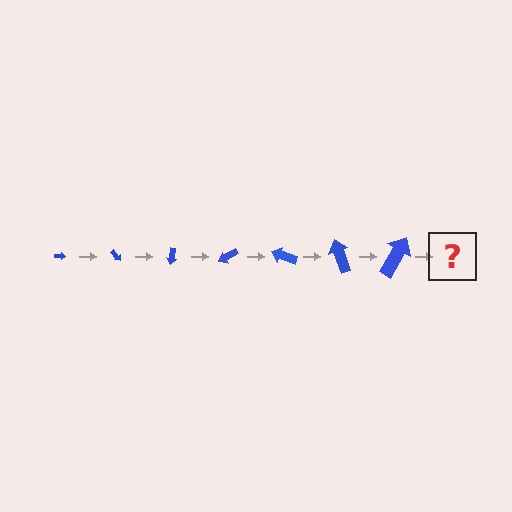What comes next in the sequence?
The next element should be an arrow, larger than the previous one and rotated 350 degrees from the start.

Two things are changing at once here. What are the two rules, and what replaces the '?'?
The two rules are that the arrow grows larger each step and it rotates 50 degrees each step. The '?' should be an arrow, larger than the previous one and rotated 350 degrees from the start.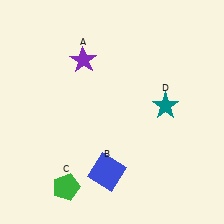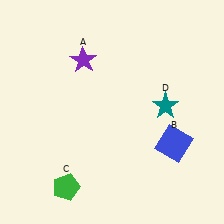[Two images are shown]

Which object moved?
The blue square (B) moved right.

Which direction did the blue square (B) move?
The blue square (B) moved right.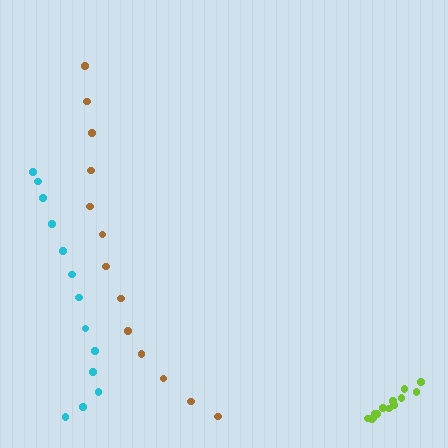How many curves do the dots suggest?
There are 3 distinct paths.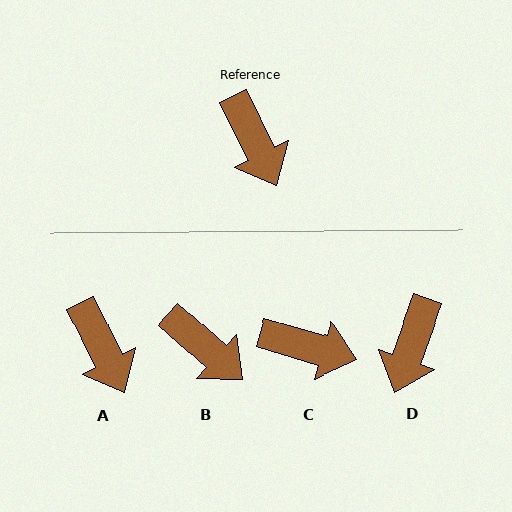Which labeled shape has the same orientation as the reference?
A.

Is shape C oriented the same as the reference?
No, it is off by about 48 degrees.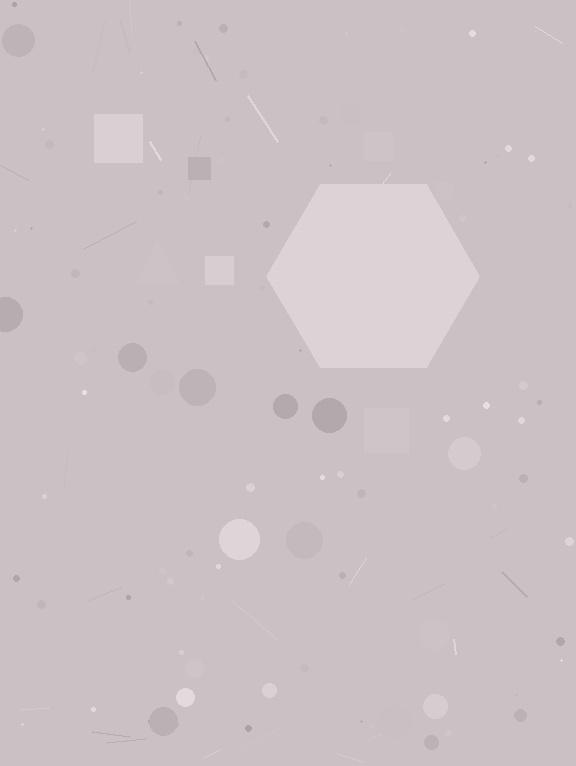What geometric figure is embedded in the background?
A hexagon is embedded in the background.